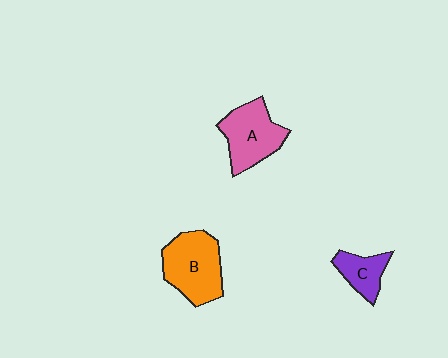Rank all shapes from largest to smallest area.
From largest to smallest: B (orange), A (pink), C (purple).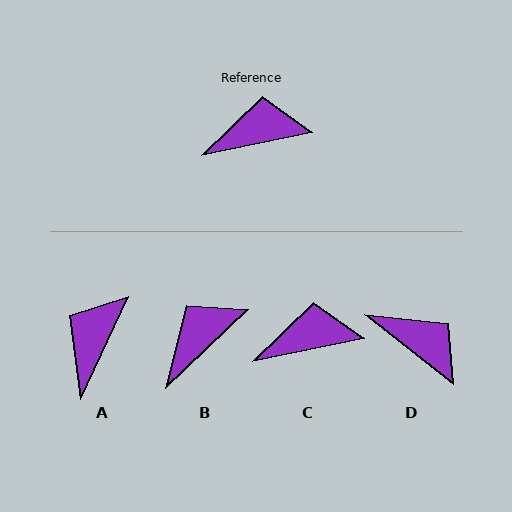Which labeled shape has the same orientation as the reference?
C.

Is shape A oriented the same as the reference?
No, it is off by about 53 degrees.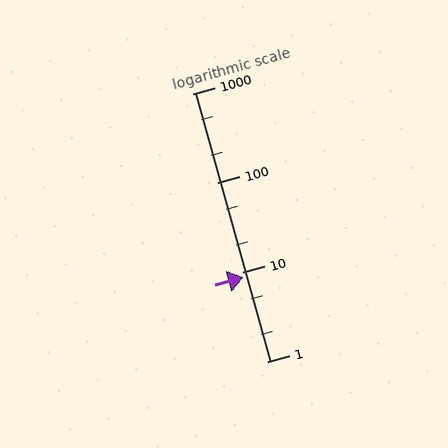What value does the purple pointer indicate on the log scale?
The pointer indicates approximately 8.8.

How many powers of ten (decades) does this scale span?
The scale spans 3 decades, from 1 to 1000.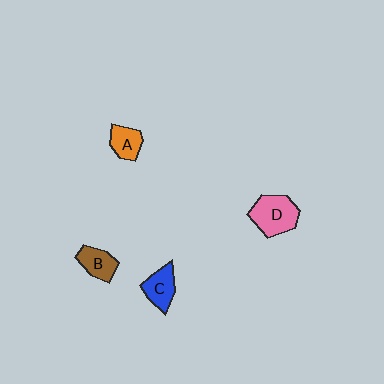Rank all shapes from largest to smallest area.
From largest to smallest: D (pink), C (blue), B (brown), A (orange).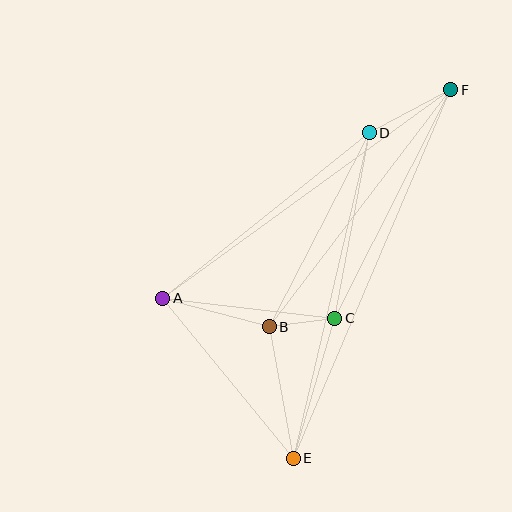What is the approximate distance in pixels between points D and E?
The distance between D and E is approximately 334 pixels.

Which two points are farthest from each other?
Points E and F are farthest from each other.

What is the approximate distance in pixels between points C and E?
The distance between C and E is approximately 146 pixels.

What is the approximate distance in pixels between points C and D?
The distance between C and D is approximately 188 pixels.